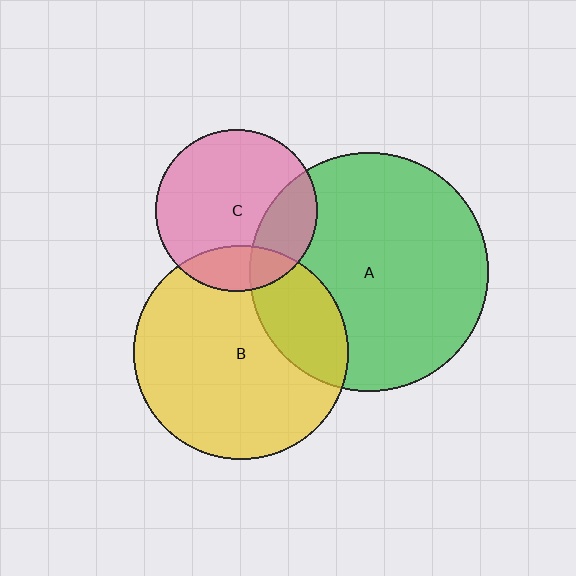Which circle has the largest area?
Circle A (green).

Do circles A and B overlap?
Yes.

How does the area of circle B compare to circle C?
Approximately 1.7 times.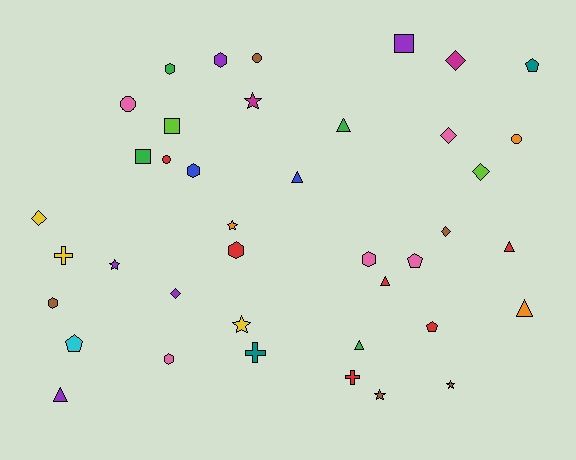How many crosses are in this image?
There are 3 crosses.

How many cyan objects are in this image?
There is 1 cyan object.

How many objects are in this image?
There are 40 objects.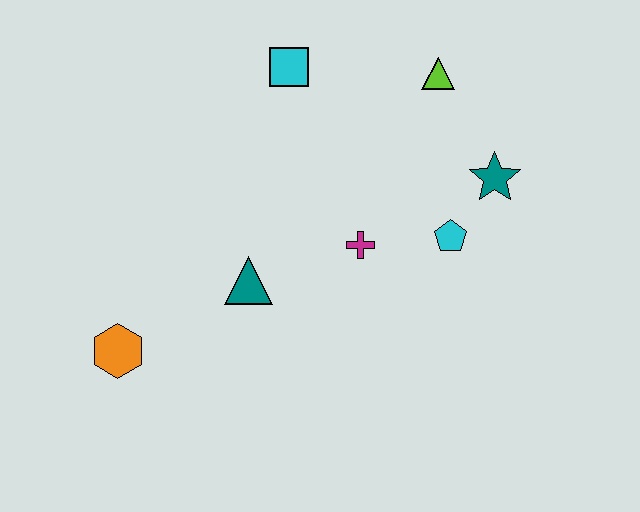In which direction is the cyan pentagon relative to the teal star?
The cyan pentagon is below the teal star.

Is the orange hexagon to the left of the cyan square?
Yes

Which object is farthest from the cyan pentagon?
The orange hexagon is farthest from the cyan pentagon.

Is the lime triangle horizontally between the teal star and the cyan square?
Yes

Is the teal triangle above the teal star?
No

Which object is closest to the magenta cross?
The cyan pentagon is closest to the magenta cross.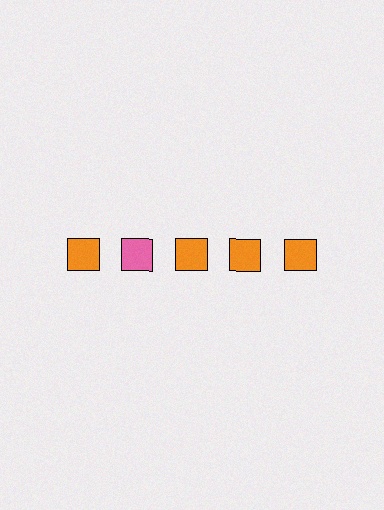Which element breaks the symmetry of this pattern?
The pink square in the top row, second from left column breaks the symmetry. All other shapes are orange squares.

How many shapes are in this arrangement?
There are 5 shapes arranged in a grid pattern.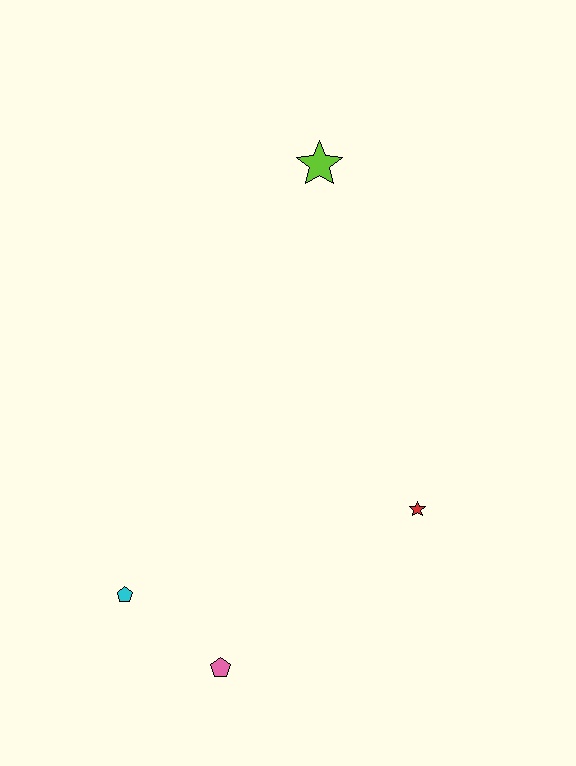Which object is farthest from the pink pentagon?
The lime star is farthest from the pink pentagon.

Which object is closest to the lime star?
The red star is closest to the lime star.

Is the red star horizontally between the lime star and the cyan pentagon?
No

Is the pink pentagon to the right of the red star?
No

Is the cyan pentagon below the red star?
Yes